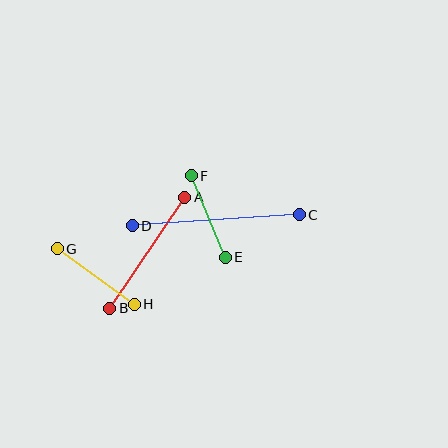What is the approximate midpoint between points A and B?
The midpoint is at approximately (147, 253) pixels.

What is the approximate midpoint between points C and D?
The midpoint is at approximately (216, 220) pixels.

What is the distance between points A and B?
The distance is approximately 134 pixels.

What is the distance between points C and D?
The distance is approximately 168 pixels.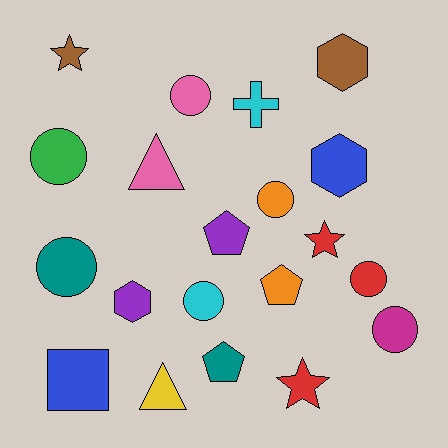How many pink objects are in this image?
There are 2 pink objects.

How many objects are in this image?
There are 20 objects.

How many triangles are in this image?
There are 2 triangles.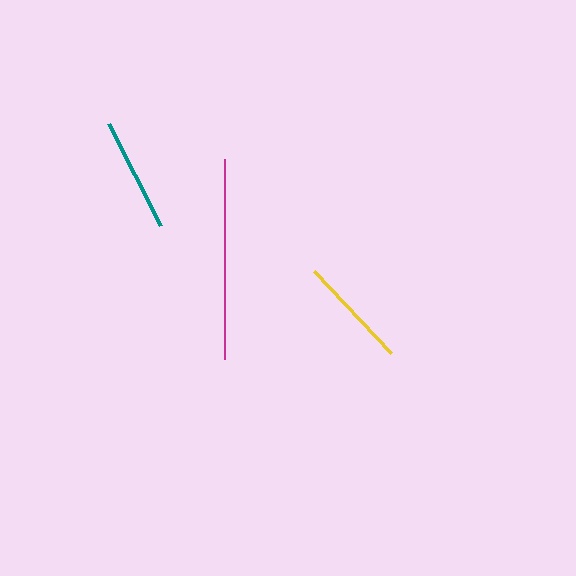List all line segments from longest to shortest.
From longest to shortest: magenta, teal, yellow.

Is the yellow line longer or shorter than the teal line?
The teal line is longer than the yellow line.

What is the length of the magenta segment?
The magenta segment is approximately 200 pixels long.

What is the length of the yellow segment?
The yellow segment is approximately 113 pixels long.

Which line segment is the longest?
The magenta line is the longest at approximately 200 pixels.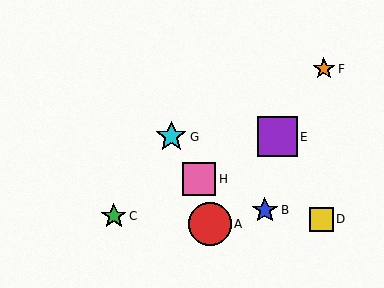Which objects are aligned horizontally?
Objects E, G are aligned horizontally.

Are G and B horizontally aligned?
No, G is at y≈137 and B is at y≈210.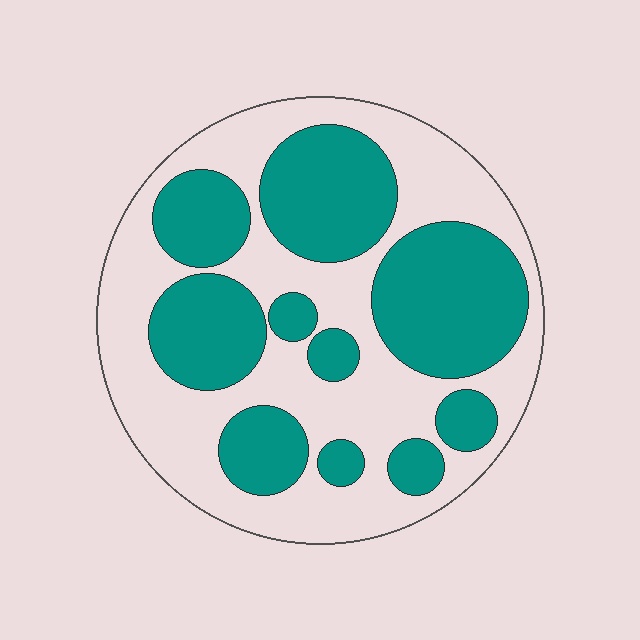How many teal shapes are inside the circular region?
10.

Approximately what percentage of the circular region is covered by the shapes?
Approximately 45%.